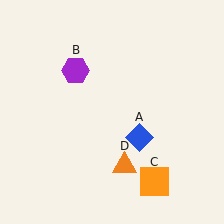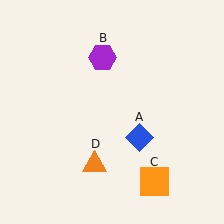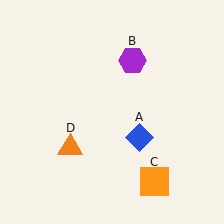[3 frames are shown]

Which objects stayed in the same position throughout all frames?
Blue diamond (object A) and orange square (object C) remained stationary.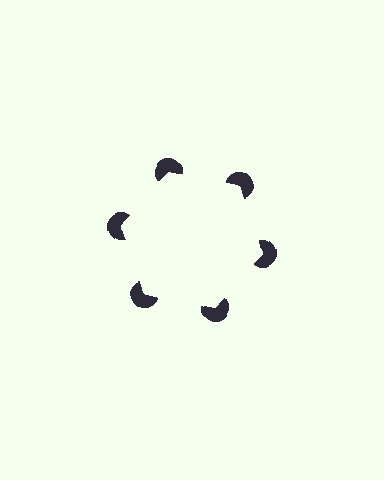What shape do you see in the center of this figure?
An illusory hexagon — its edges are inferred from the aligned wedge cuts in the pac-man discs, not physically drawn.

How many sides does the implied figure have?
6 sides.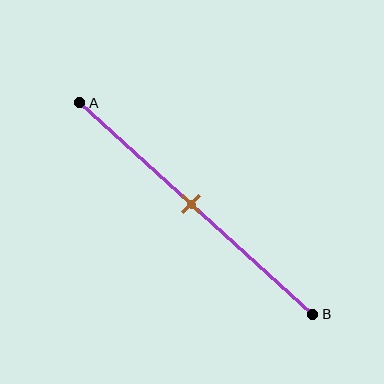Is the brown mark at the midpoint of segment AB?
Yes, the mark is approximately at the midpoint.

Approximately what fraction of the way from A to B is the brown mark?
The brown mark is approximately 50% of the way from A to B.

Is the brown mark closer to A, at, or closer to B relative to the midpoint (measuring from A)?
The brown mark is approximately at the midpoint of segment AB.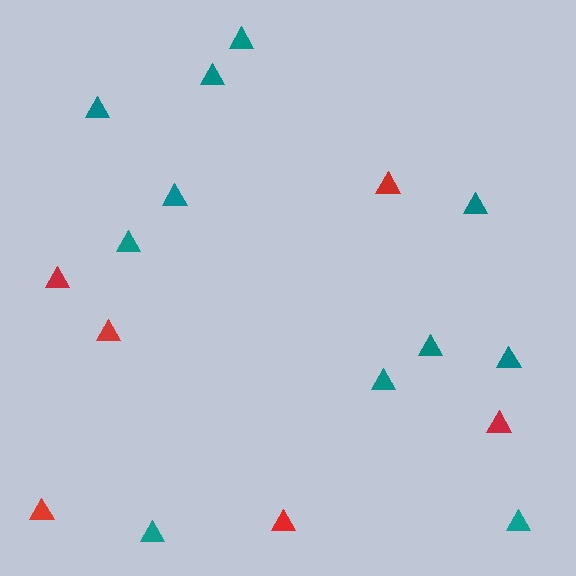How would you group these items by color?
There are 2 groups: one group of red triangles (6) and one group of teal triangles (11).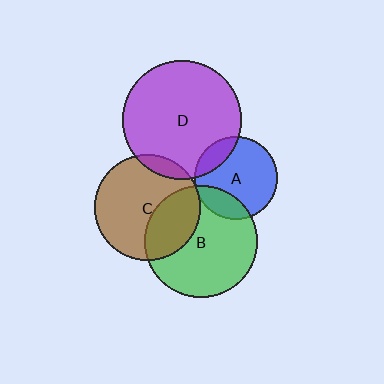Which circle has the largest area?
Circle D (purple).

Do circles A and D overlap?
Yes.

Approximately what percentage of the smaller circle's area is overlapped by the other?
Approximately 15%.